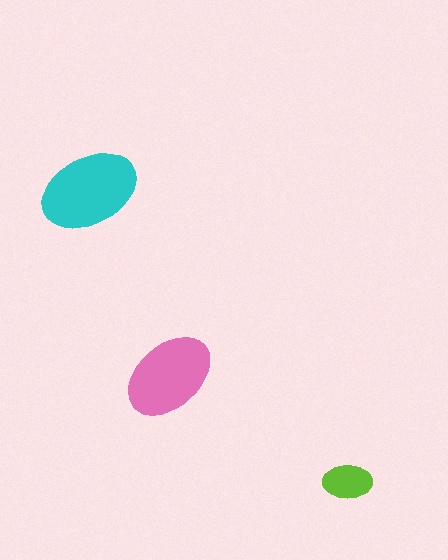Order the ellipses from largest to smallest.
the cyan one, the pink one, the lime one.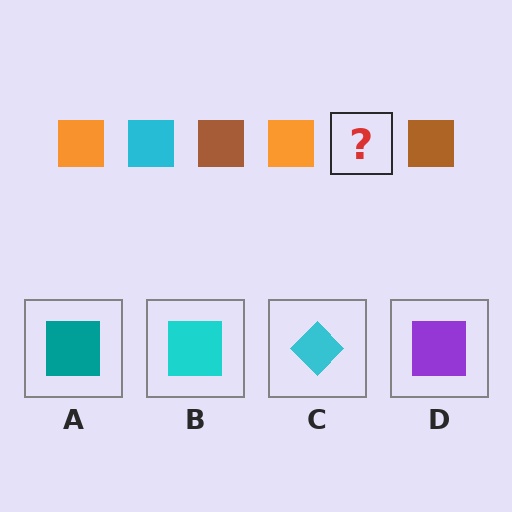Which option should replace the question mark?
Option B.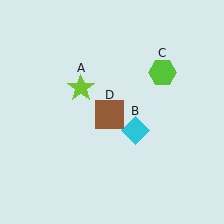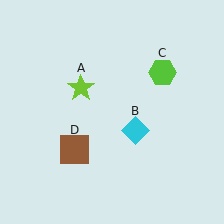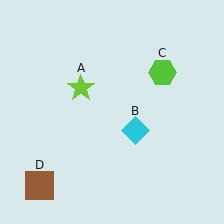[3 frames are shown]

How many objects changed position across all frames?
1 object changed position: brown square (object D).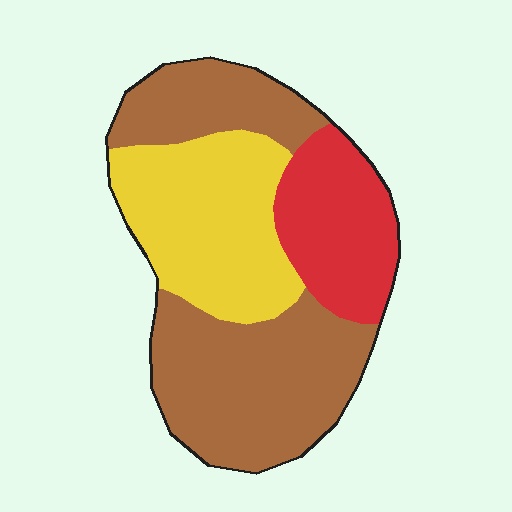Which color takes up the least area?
Red, at roughly 20%.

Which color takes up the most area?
Brown, at roughly 50%.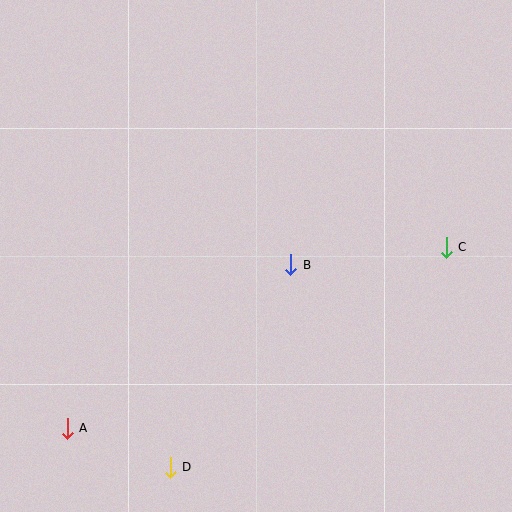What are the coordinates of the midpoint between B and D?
The midpoint between B and D is at (230, 366).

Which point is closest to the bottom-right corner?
Point C is closest to the bottom-right corner.